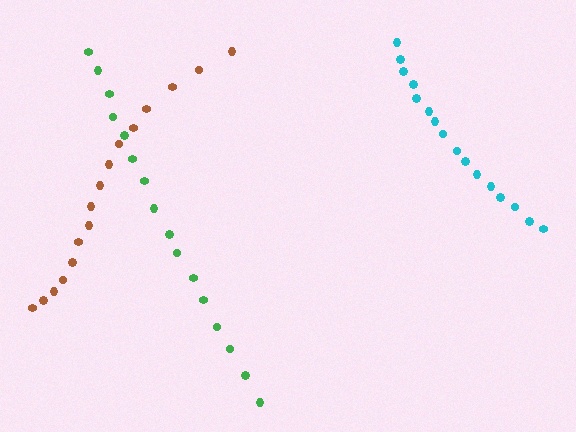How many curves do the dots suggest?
There are 3 distinct paths.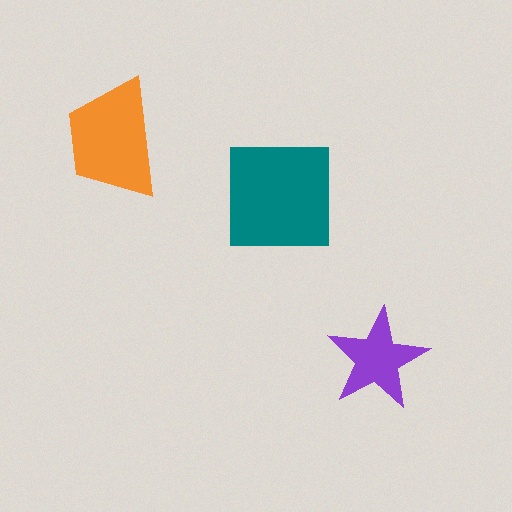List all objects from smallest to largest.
The purple star, the orange trapezoid, the teal square.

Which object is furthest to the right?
The purple star is rightmost.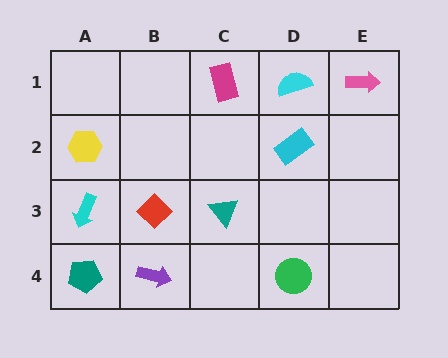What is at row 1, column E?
A pink arrow.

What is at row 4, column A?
A teal pentagon.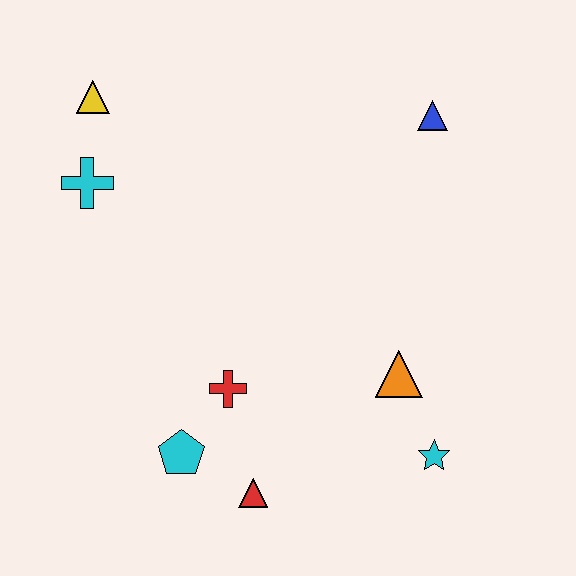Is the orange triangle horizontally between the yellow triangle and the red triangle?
No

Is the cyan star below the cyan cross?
Yes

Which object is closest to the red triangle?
The cyan pentagon is closest to the red triangle.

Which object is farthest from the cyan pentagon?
The blue triangle is farthest from the cyan pentagon.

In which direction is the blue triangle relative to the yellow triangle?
The blue triangle is to the right of the yellow triangle.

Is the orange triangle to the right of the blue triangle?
No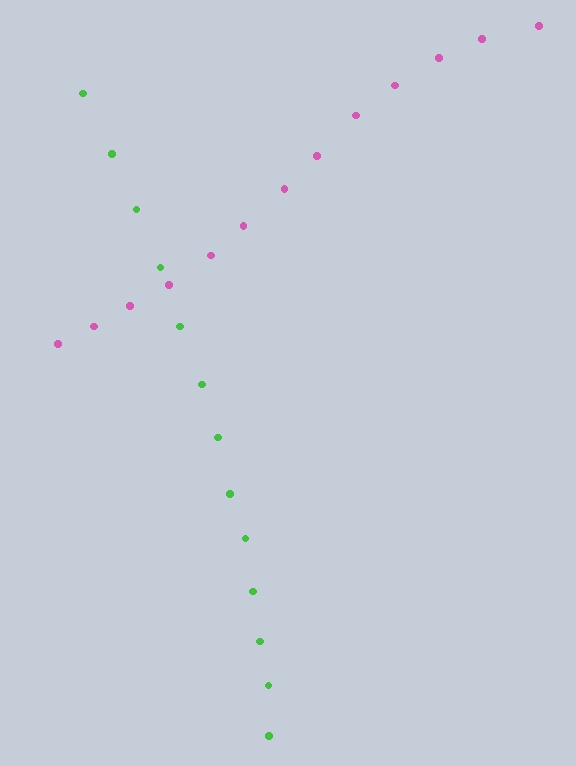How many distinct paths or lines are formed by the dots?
There are 2 distinct paths.